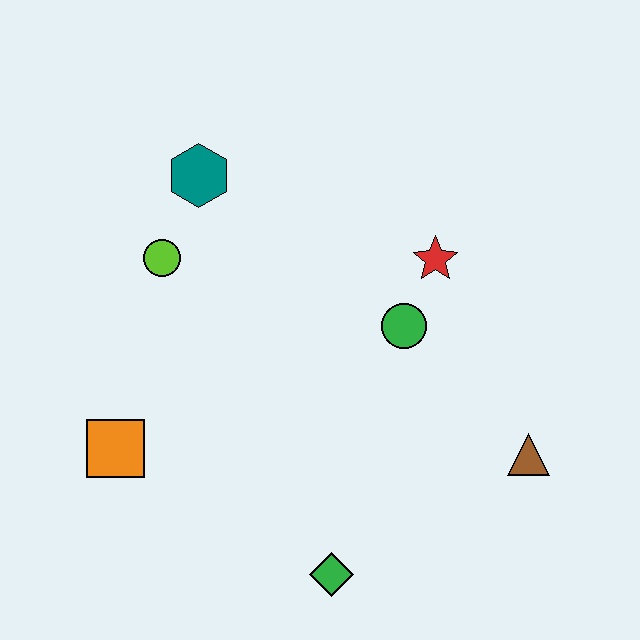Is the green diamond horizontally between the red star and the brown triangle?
No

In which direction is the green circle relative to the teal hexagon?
The green circle is to the right of the teal hexagon.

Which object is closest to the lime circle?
The teal hexagon is closest to the lime circle.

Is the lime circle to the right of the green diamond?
No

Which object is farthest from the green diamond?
The teal hexagon is farthest from the green diamond.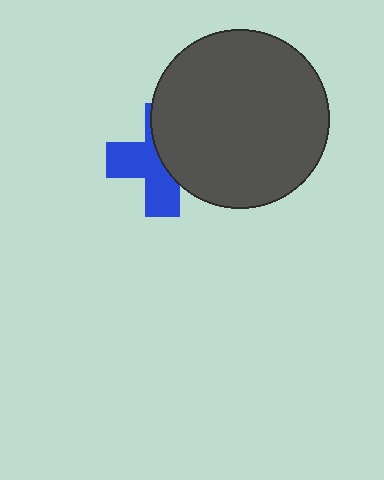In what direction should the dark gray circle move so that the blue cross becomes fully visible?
The dark gray circle should move right. That is the shortest direction to clear the overlap and leave the blue cross fully visible.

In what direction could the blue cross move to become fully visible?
The blue cross could move left. That would shift it out from behind the dark gray circle entirely.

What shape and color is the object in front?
The object in front is a dark gray circle.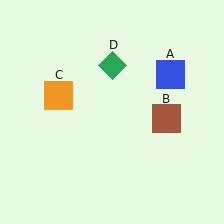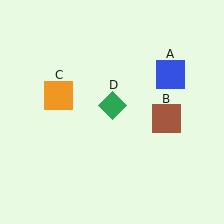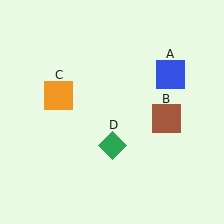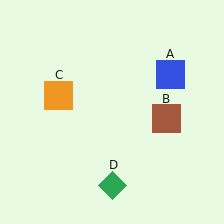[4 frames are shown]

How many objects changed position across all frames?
1 object changed position: green diamond (object D).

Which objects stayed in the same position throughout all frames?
Blue square (object A) and brown square (object B) and orange square (object C) remained stationary.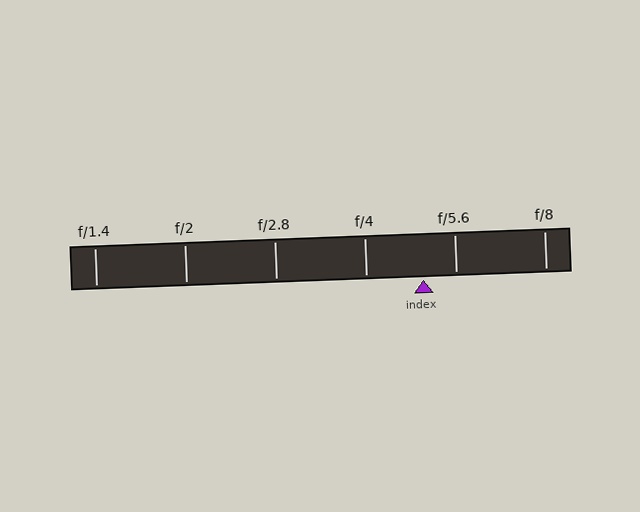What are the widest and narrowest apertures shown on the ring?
The widest aperture shown is f/1.4 and the narrowest is f/8.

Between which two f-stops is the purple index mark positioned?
The index mark is between f/4 and f/5.6.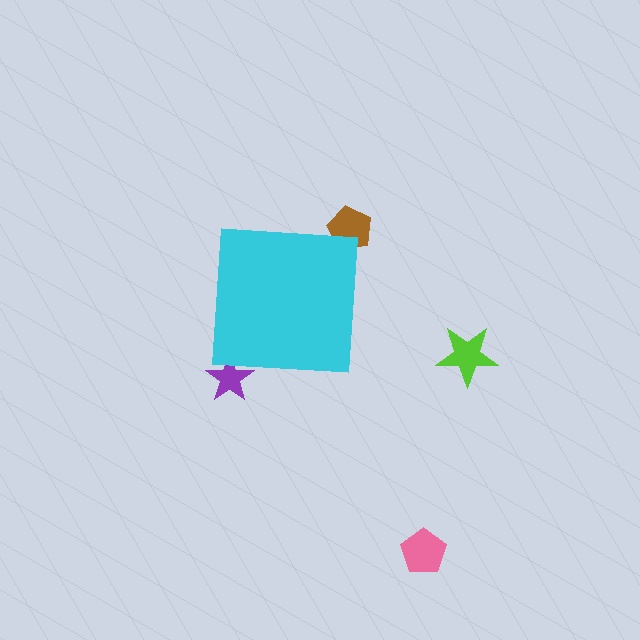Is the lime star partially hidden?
No, the lime star is fully visible.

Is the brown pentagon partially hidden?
Yes, the brown pentagon is partially hidden behind the cyan square.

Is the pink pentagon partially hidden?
No, the pink pentagon is fully visible.